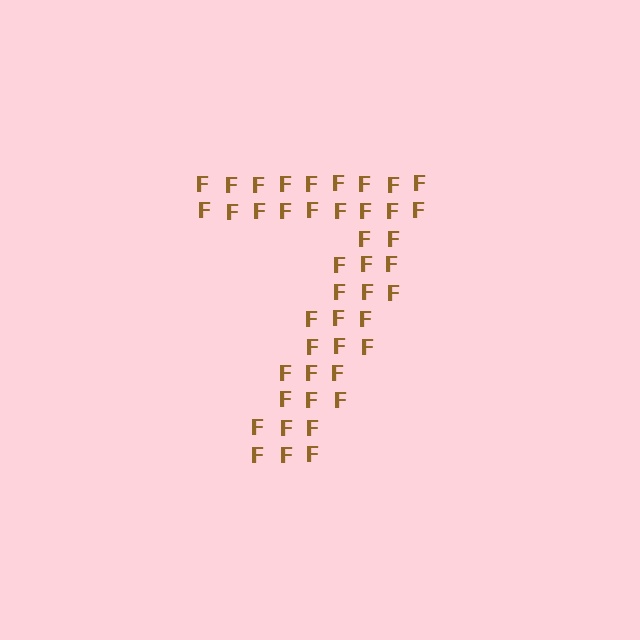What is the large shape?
The large shape is the digit 7.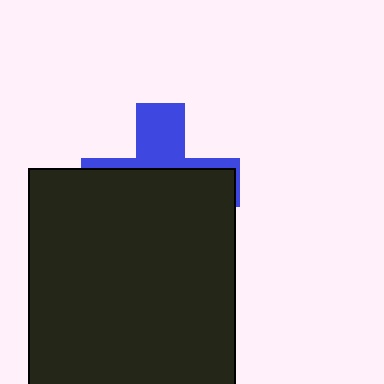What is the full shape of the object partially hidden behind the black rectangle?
The partially hidden object is a blue cross.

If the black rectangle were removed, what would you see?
You would see the complete blue cross.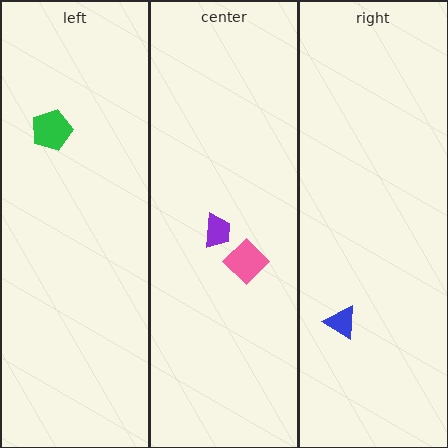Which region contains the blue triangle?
The right region.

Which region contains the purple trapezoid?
The center region.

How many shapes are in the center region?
2.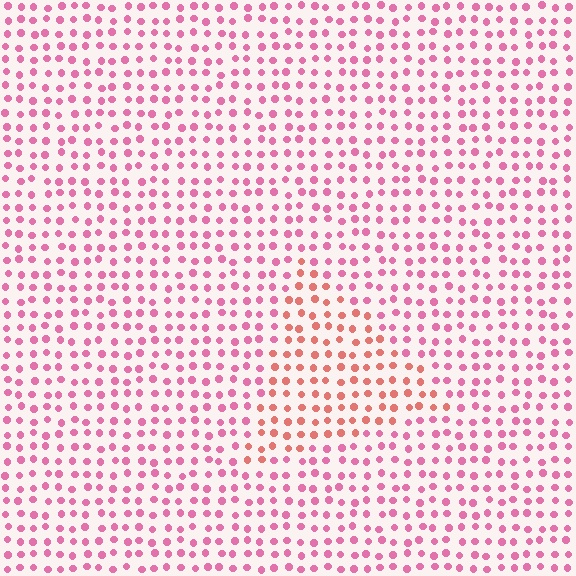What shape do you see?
I see a triangle.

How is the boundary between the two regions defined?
The boundary is defined purely by a slight shift in hue (about 34 degrees). Spacing, size, and orientation are identical on both sides.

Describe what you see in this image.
The image is filled with small pink elements in a uniform arrangement. A triangle-shaped region is visible where the elements are tinted to a slightly different hue, forming a subtle color boundary.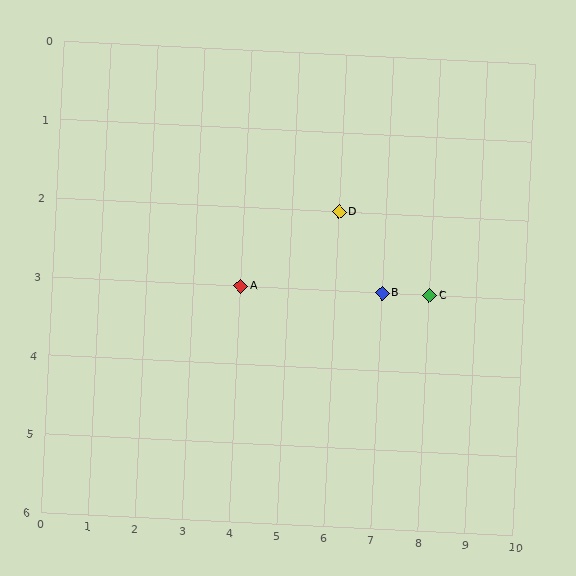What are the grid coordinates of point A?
Point A is at grid coordinates (4, 3).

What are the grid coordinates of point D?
Point D is at grid coordinates (6, 2).